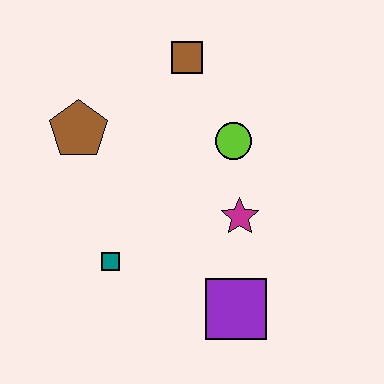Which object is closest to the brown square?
The lime circle is closest to the brown square.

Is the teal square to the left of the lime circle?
Yes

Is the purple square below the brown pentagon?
Yes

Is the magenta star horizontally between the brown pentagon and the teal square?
No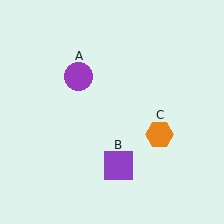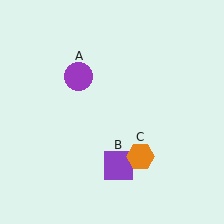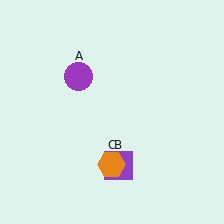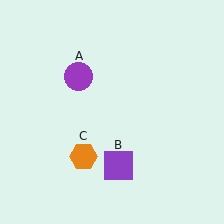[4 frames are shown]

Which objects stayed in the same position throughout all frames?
Purple circle (object A) and purple square (object B) remained stationary.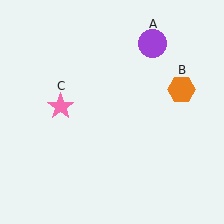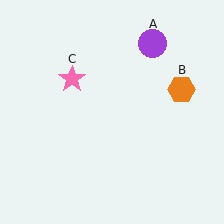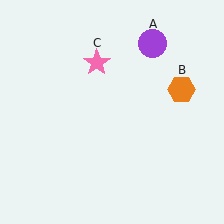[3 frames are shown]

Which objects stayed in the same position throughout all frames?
Purple circle (object A) and orange hexagon (object B) remained stationary.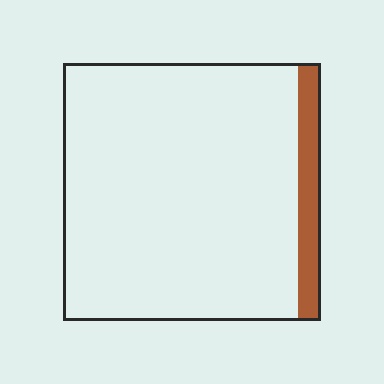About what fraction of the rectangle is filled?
About one tenth (1/10).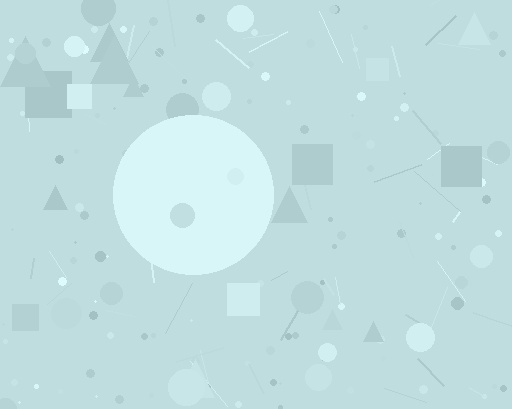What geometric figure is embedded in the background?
A circle is embedded in the background.